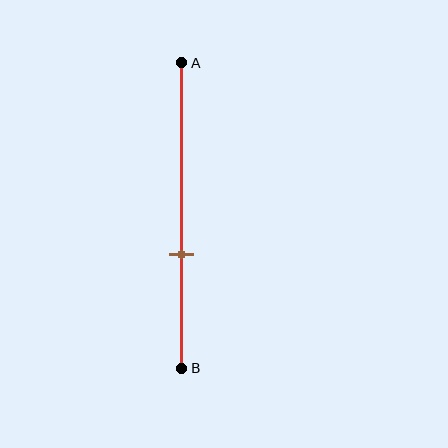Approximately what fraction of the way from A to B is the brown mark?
The brown mark is approximately 65% of the way from A to B.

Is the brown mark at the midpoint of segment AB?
No, the mark is at about 65% from A, not at the 50% midpoint.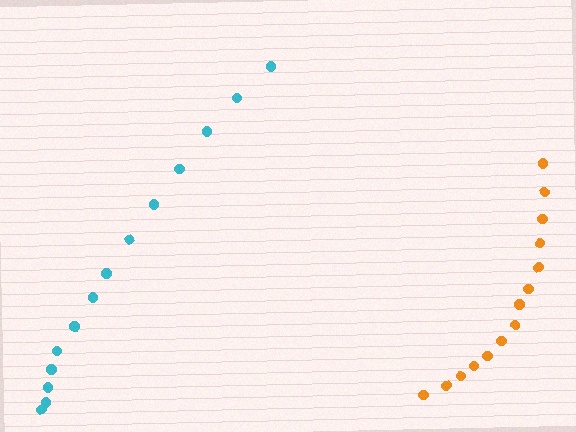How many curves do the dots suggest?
There are 2 distinct paths.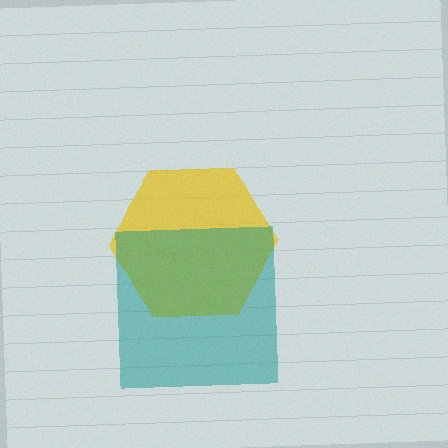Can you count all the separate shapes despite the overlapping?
Yes, there are 2 separate shapes.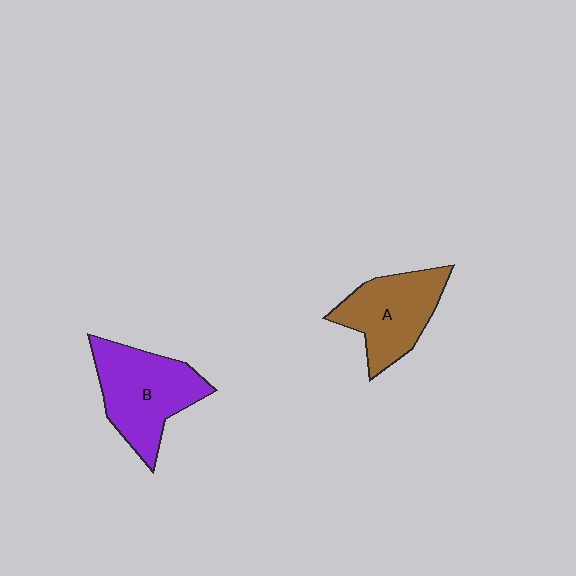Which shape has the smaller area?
Shape A (brown).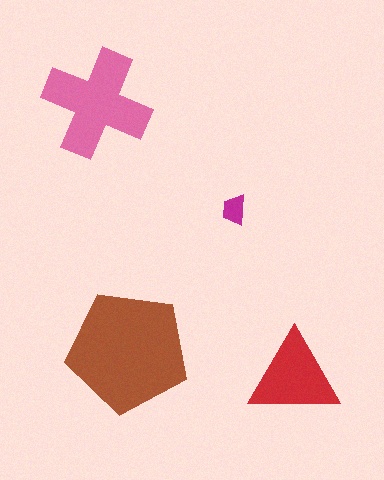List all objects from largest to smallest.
The brown pentagon, the pink cross, the red triangle, the magenta trapezoid.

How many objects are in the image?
There are 4 objects in the image.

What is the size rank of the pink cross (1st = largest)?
2nd.